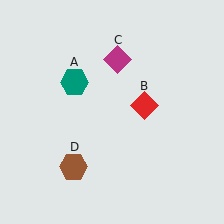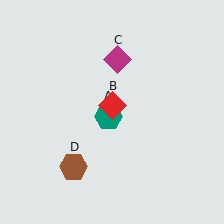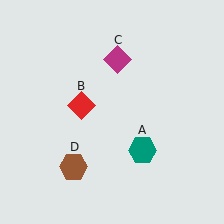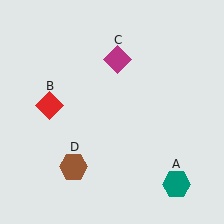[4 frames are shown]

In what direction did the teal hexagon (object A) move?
The teal hexagon (object A) moved down and to the right.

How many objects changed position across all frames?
2 objects changed position: teal hexagon (object A), red diamond (object B).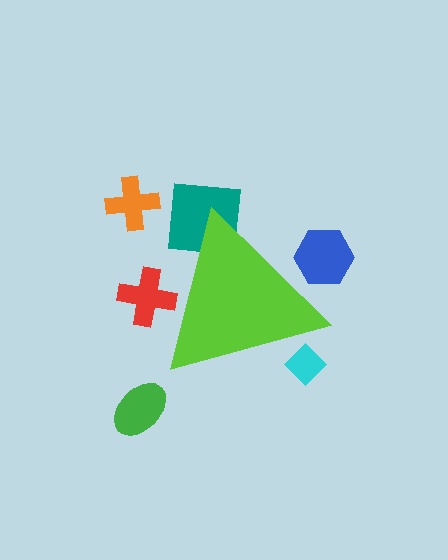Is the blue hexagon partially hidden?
Yes, the blue hexagon is partially hidden behind the lime triangle.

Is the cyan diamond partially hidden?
Yes, the cyan diamond is partially hidden behind the lime triangle.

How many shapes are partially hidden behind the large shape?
4 shapes are partially hidden.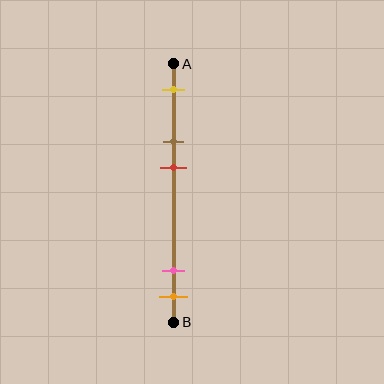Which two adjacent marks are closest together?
The pink and orange marks are the closest adjacent pair.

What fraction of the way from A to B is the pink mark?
The pink mark is approximately 80% (0.8) of the way from A to B.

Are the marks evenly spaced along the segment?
No, the marks are not evenly spaced.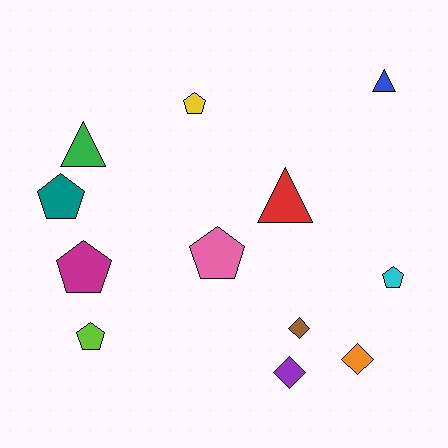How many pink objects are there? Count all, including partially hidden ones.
There is 1 pink object.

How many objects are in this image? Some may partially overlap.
There are 12 objects.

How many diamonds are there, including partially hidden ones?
There are 3 diamonds.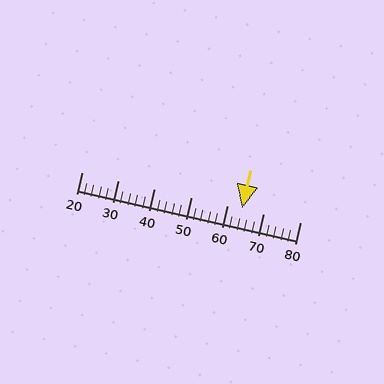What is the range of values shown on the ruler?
The ruler shows values from 20 to 80.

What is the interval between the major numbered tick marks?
The major tick marks are spaced 10 units apart.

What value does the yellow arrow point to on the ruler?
The yellow arrow points to approximately 64.